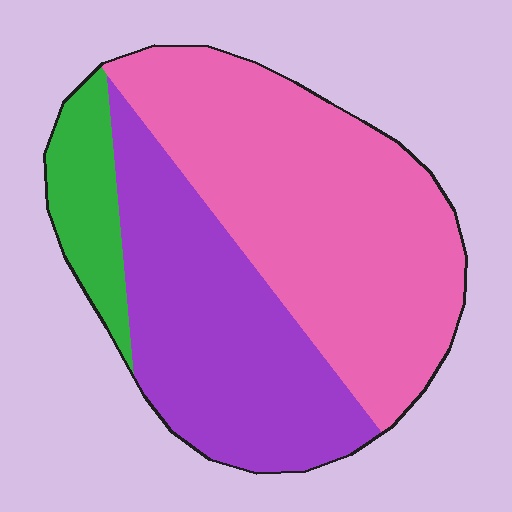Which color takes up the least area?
Green, at roughly 10%.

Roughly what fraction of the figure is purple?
Purple covers about 35% of the figure.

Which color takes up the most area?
Pink, at roughly 50%.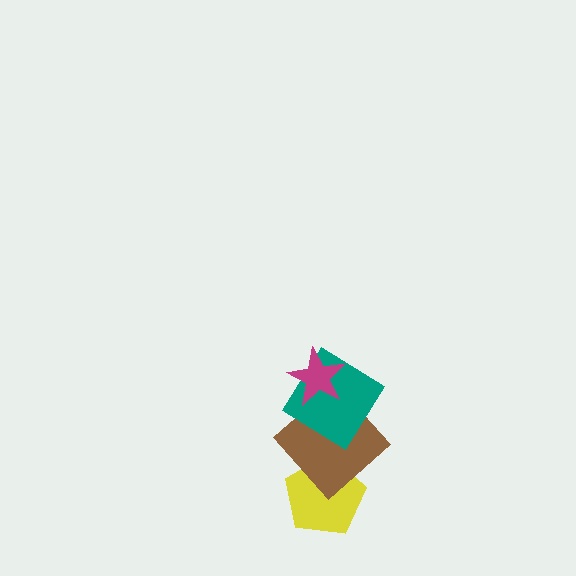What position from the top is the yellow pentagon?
The yellow pentagon is 4th from the top.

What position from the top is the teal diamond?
The teal diamond is 2nd from the top.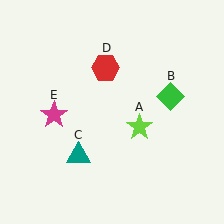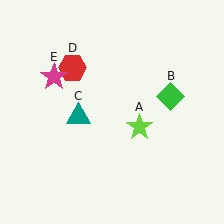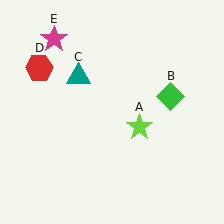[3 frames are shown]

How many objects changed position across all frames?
3 objects changed position: teal triangle (object C), red hexagon (object D), magenta star (object E).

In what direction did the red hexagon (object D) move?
The red hexagon (object D) moved left.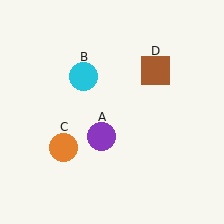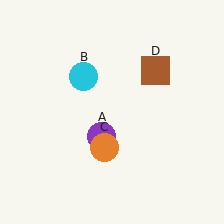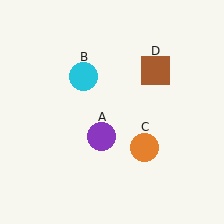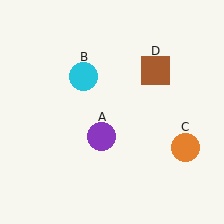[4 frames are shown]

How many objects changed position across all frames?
1 object changed position: orange circle (object C).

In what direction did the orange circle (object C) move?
The orange circle (object C) moved right.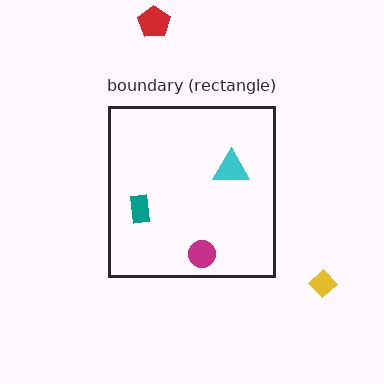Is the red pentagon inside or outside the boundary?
Outside.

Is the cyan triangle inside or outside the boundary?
Inside.